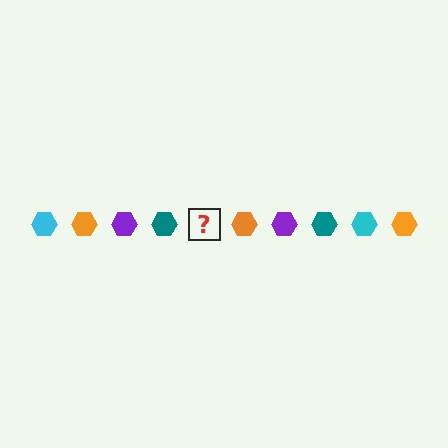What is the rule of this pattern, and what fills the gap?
The rule is that the pattern cycles through cyan, orange, purple, teal hexagons. The gap should be filled with a cyan hexagon.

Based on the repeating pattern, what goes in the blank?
The blank should be a cyan hexagon.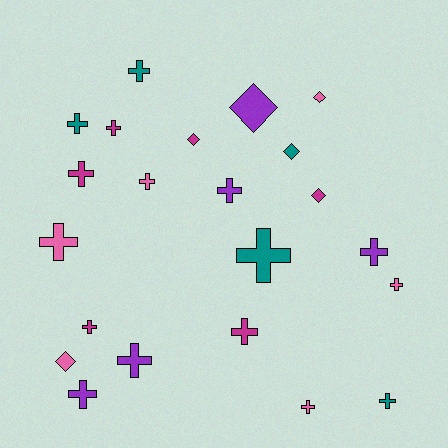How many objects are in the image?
There are 22 objects.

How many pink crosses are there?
There are 4 pink crosses.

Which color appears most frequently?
Pink, with 6 objects.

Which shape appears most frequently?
Cross, with 16 objects.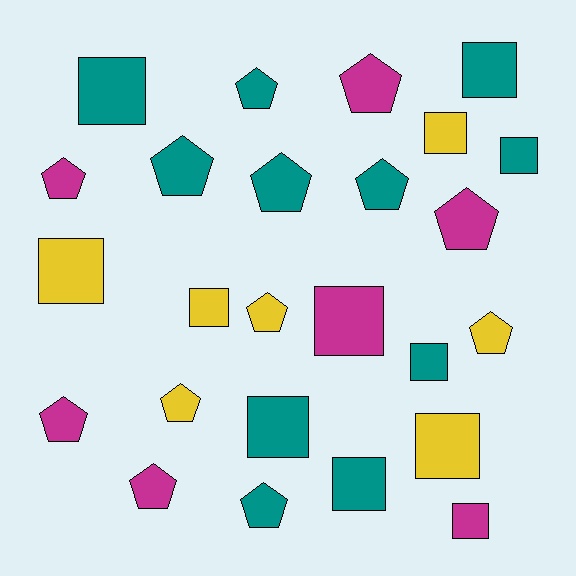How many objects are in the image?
There are 25 objects.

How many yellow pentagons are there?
There are 3 yellow pentagons.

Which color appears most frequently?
Teal, with 11 objects.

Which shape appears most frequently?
Pentagon, with 13 objects.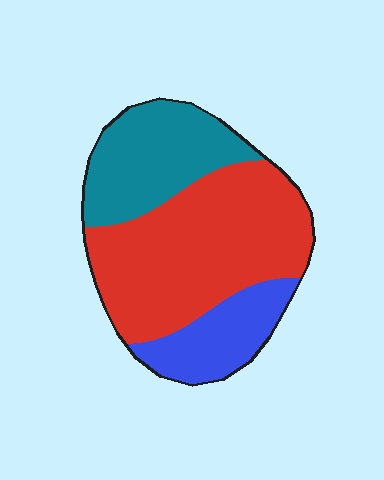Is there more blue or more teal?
Teal.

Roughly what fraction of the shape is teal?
Teal takes up about one quarter (1/4) of the shape.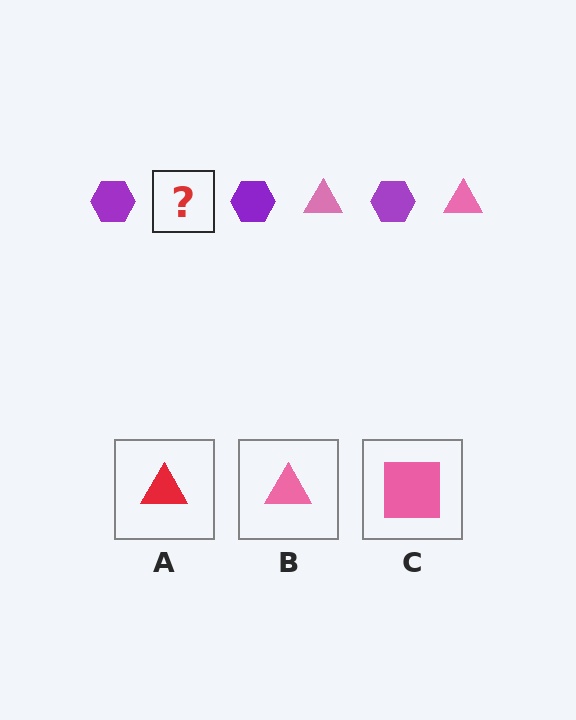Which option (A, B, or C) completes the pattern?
B.